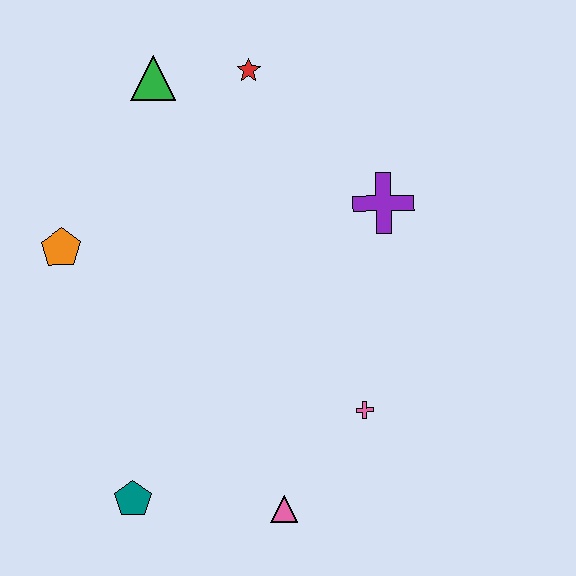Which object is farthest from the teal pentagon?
The red star is farthest from the teal pentagon.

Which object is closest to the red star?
The green triangle is closest to the red star.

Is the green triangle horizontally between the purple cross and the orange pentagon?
Yes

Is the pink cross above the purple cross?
No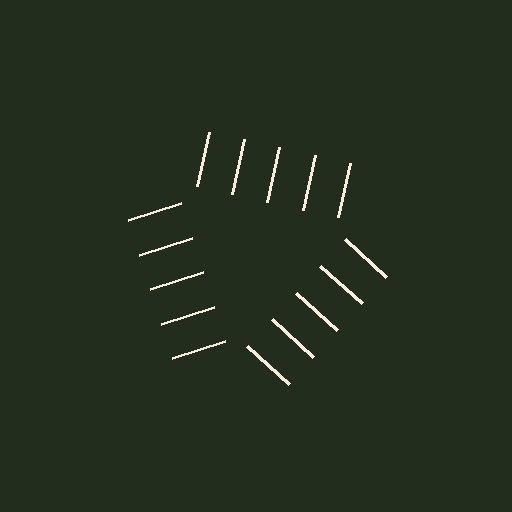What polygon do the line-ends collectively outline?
An illusory triangle — the line segments terminate on its edges but no continuous stroke is drawn.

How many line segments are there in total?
15 — 5 along each of the 3 edges.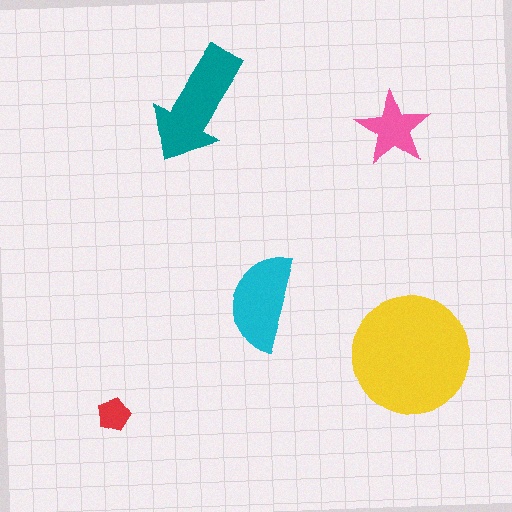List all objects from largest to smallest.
The yellow circle, the teal arrow, the cyan semicircle, the pink star, the red pentagon.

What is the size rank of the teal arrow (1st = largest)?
2nd.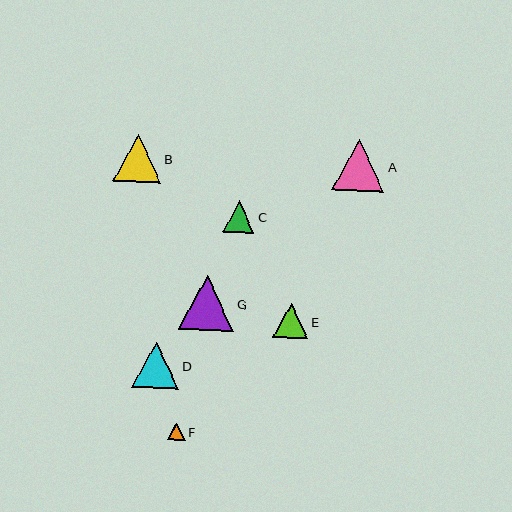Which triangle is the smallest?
Triangle F is the smallest with a size of approximately 18 pixels.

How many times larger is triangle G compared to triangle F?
Triangle G is approximately 3.1 times the size of triangle F.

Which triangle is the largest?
Triangle G is the largest with a size of approximately 55 pixels.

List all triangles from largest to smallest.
From largest to smallest: G, A, B, D, E, C, F.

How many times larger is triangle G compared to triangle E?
Triangle G is approximately 1.6 times the size of triangle E.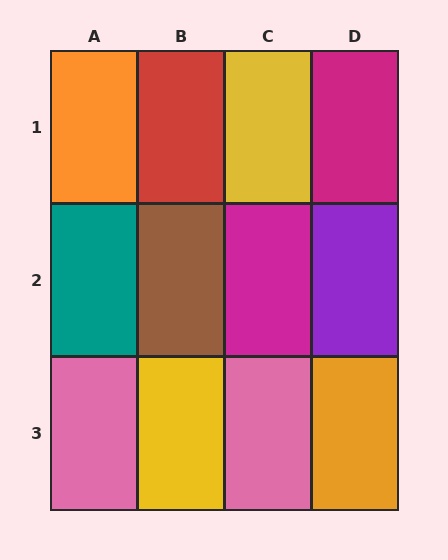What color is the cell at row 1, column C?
Yellow.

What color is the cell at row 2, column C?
Magenta.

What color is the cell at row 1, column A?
Orange.